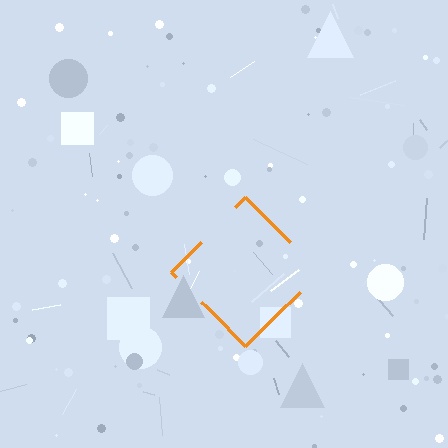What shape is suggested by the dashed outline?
The dashed outline suggests a diamond.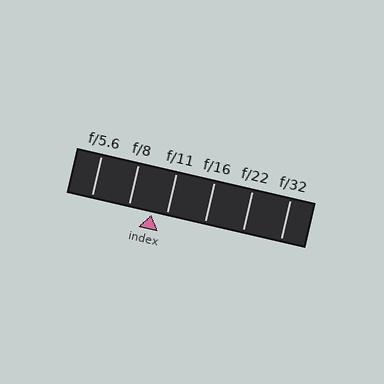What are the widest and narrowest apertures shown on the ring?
The widest aperture shown is f/5.6 and the narrowest is f/32.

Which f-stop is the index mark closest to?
The index mark is closest to f/11.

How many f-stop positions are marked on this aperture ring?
There are 6 f-stop positions marked.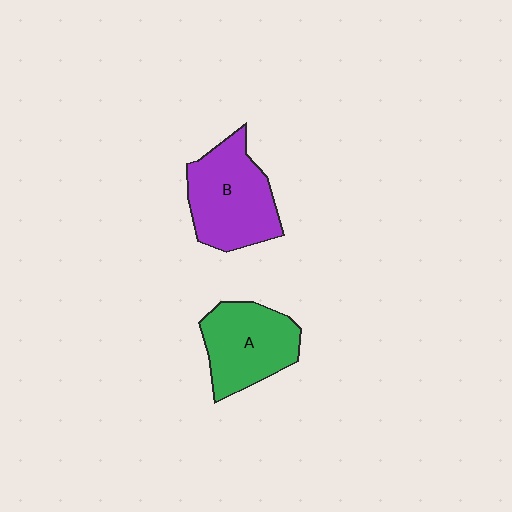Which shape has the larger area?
Shape B (purple).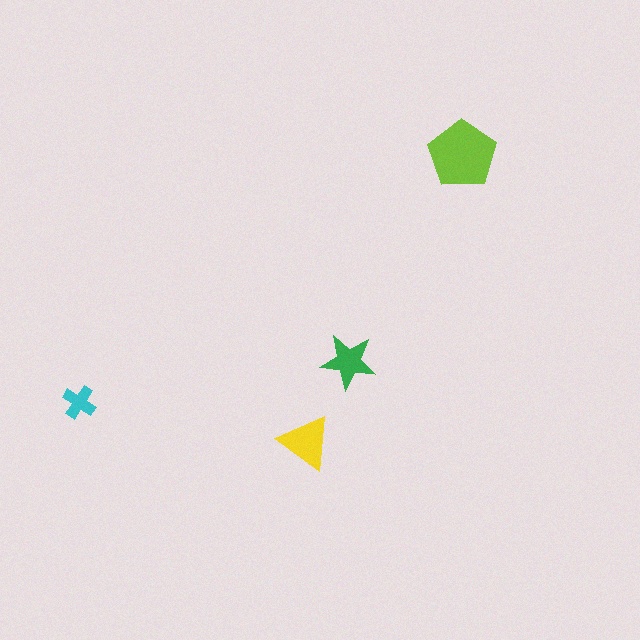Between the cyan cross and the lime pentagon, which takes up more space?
The lime pentagon.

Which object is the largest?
The lime pentagon.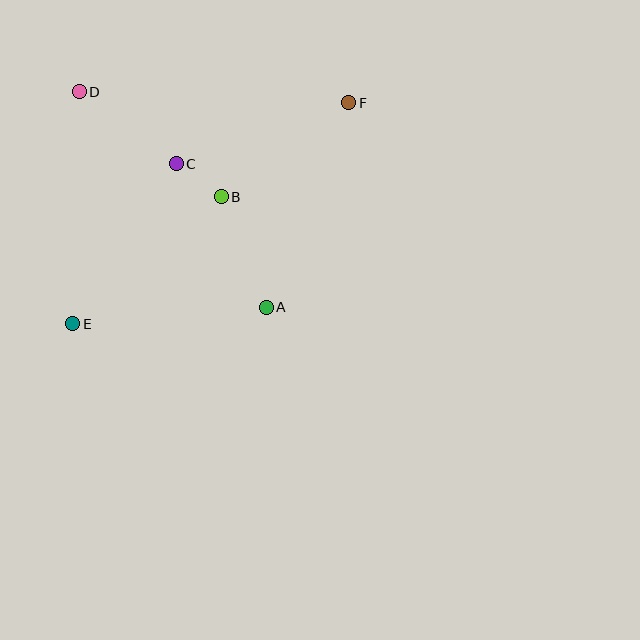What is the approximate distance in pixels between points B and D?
The distance between B and D is approximately 176 pixels.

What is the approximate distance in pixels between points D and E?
The distance between D and E is approximately 232 pixels.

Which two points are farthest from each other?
Points E and F are farthest from each other.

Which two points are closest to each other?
Points B and C are closest to each other.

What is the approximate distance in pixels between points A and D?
The distance between A and D is approximately 285 pixels.